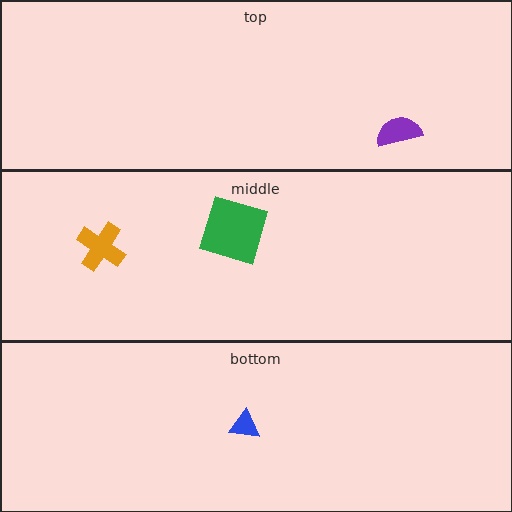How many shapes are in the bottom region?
1.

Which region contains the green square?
The middle region.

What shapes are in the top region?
The purple semicircle.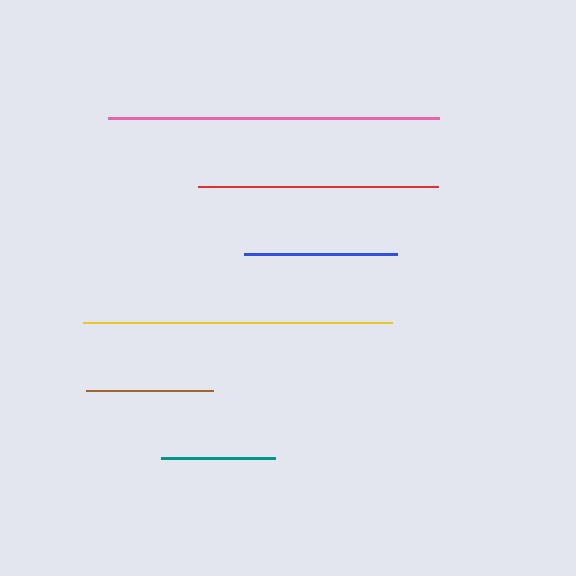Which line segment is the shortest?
The teal line is the shortest at approximately 114 pixels.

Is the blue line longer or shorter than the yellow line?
The yellow line is longer than the blue line.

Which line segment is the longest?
The pink line is the longest at approximately 331 pixels.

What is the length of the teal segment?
The teal segment is approximately 114 pixels long.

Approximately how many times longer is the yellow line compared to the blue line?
The yellow line is approximately 2.0 times the length of the blue line.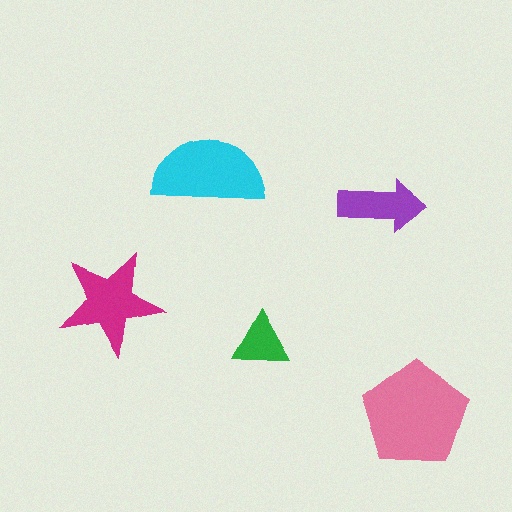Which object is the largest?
The pink pentagon.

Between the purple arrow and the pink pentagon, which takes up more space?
The pink pentagon.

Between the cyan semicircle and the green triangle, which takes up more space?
The cyan semicircle.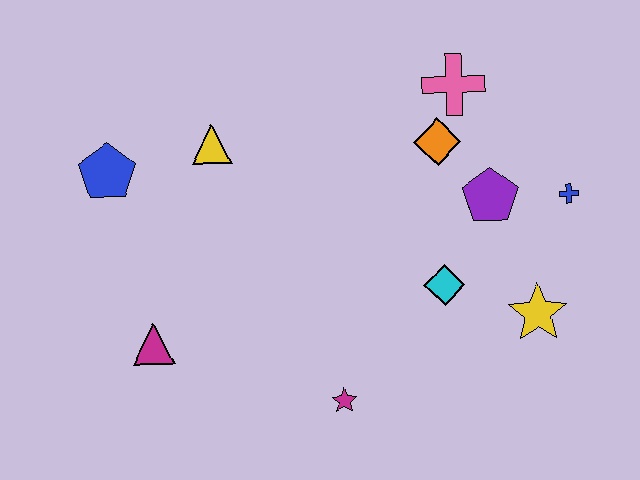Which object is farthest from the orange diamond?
The magenta triangle is farthest from the orange diamond.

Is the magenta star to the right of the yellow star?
No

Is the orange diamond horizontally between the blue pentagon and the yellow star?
Yes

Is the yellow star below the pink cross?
Yes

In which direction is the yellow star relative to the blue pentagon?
The yellow star is to the right of the blue pentagon.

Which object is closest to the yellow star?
The cyan diamond is closest to the yellow star.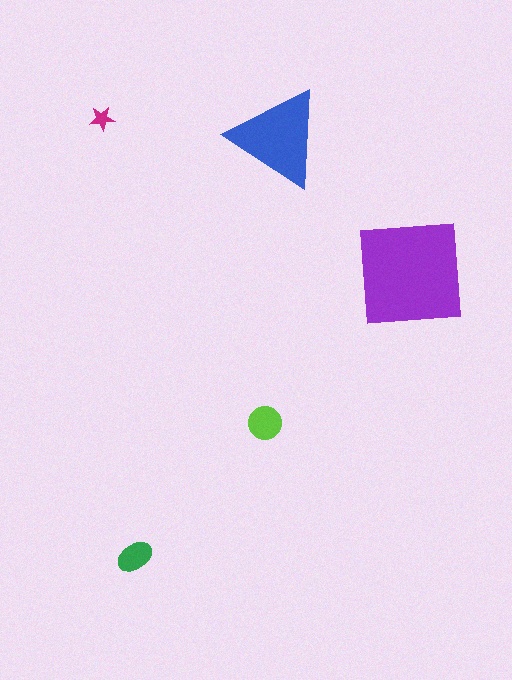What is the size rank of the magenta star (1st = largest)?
5th.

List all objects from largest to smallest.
The purple square, the blue triangle, the lime circle, the green ellipse, the magenta star.